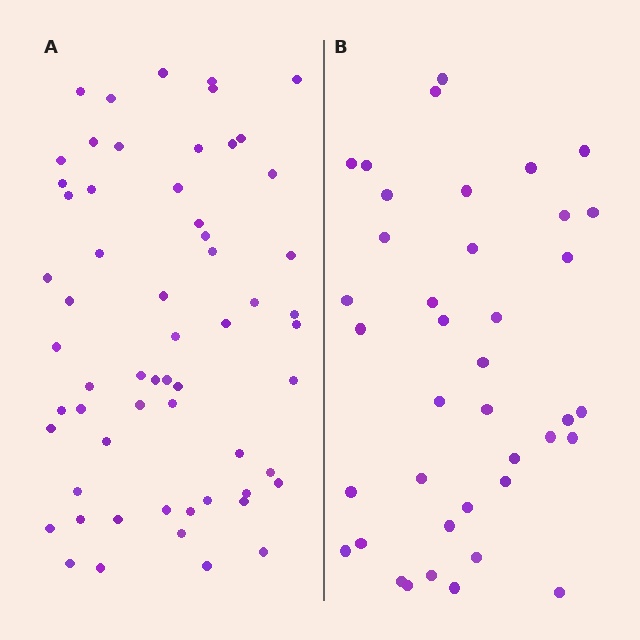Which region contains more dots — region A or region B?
Region A (the left region) has more dots.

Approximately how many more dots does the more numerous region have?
Region A has approximately 20 more dots than region B.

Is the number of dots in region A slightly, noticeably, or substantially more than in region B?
Region A has substantially more. The ratio is roughly 1.5 to 1.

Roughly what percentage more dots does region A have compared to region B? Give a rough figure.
About 55% more.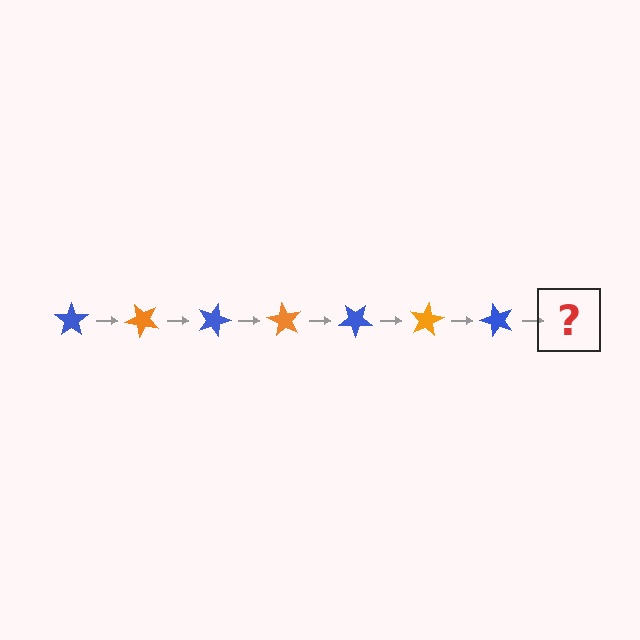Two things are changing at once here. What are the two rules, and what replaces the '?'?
The two rules are that it rotates 45 degrees each step and the color cycles through blue and orange. The '?' should be an orange star, rotated 315 degrees from the start.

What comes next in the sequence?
The next element should be an orange star, rotated 315 degrees from the start.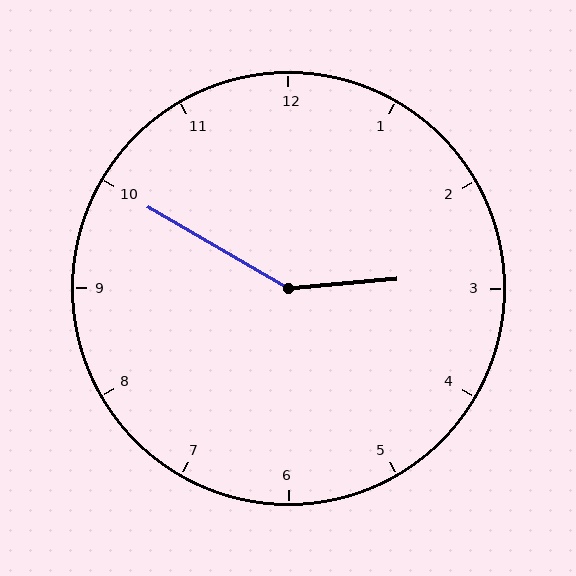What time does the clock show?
2:50.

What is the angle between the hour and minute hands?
Approximately 145 degrees.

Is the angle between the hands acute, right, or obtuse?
It is obtuse.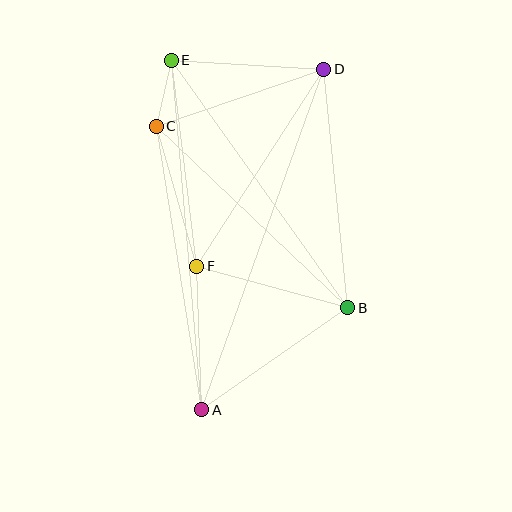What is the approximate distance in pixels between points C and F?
The distance between C and F is approximately 146 pixels.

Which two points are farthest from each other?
Points A and D are farthest from each other.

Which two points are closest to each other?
Points C and E are closest to each other.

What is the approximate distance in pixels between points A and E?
The distance between A and E is approximately 351 pixels.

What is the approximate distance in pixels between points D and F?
The distance between D and F is approximately 235 pixels.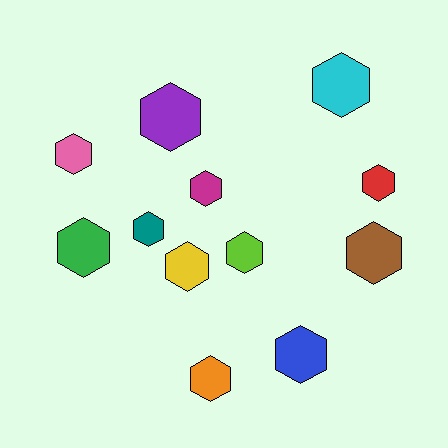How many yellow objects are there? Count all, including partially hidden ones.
There is 1 yellow object.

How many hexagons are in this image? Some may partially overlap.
There are 12 hexagons.